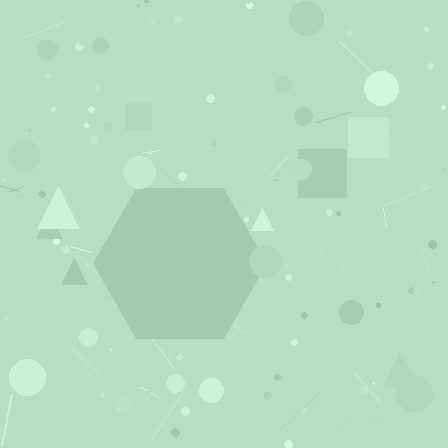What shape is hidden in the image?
A hexagon is hidden in the image.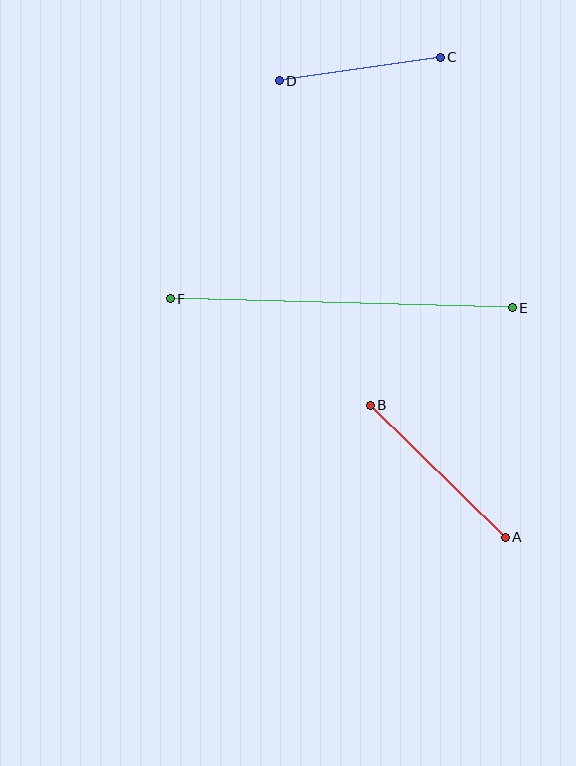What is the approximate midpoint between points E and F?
The midpoint is at approximately (341, 303) pixels.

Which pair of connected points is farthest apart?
Points E and F are farthest apart.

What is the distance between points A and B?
The distance is approximately 189 pixels.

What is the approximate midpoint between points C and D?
The midpoint is at approximately (360, 69) pixels.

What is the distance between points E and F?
The distance is approximately 342 pixels.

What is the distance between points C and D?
The distance is approximately 163 pixels.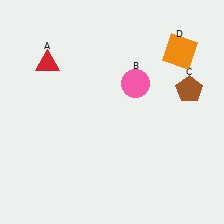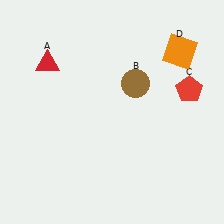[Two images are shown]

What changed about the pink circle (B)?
In Image 1, B is pink. In Image 2, it changed to brown.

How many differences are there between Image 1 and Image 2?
There are 2 differences between the two images.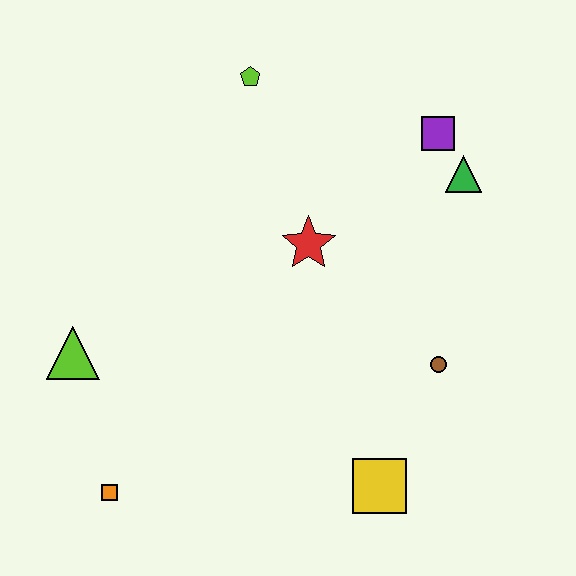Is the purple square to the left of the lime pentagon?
No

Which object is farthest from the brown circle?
The lime triangle is farthest from the brown circle.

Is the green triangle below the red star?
No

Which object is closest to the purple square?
The green triangle is closest to the purple square.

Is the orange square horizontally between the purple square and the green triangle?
No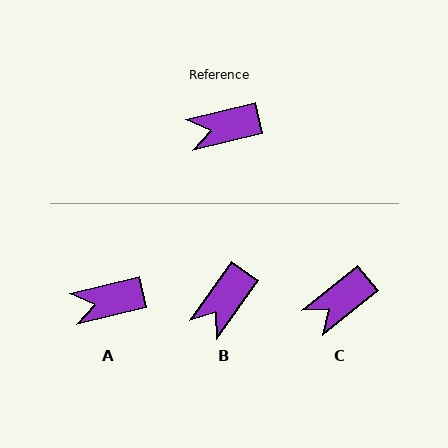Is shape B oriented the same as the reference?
No, it is off by about 41 degrees.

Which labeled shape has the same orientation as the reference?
A.